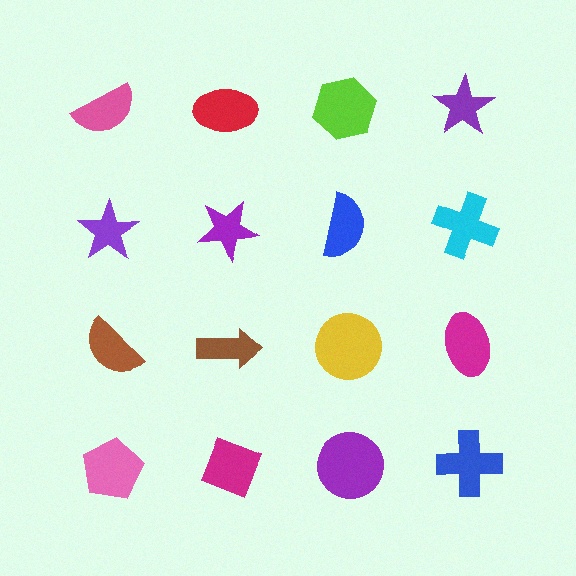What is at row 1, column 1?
A pink semicircle.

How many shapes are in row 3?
4 shapes.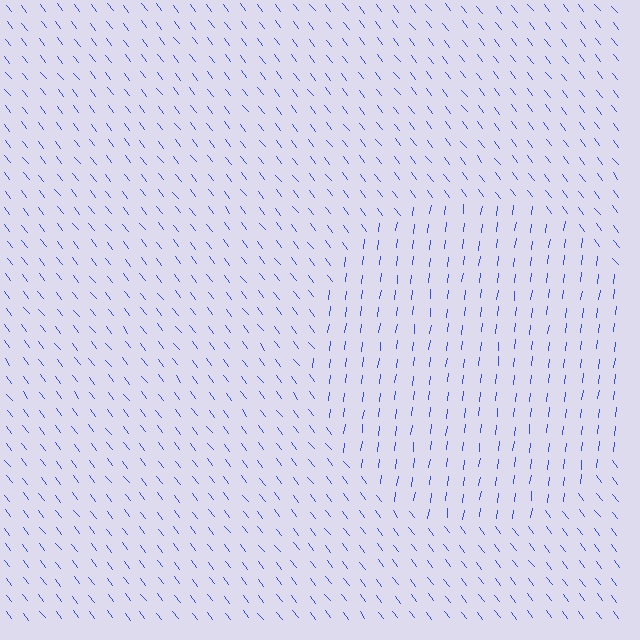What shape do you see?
I see a circle.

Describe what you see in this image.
The image is filled with small blue line segments. A circle region in the image has lines oriented differently from the surrounding lines, creating a visible texture boundary.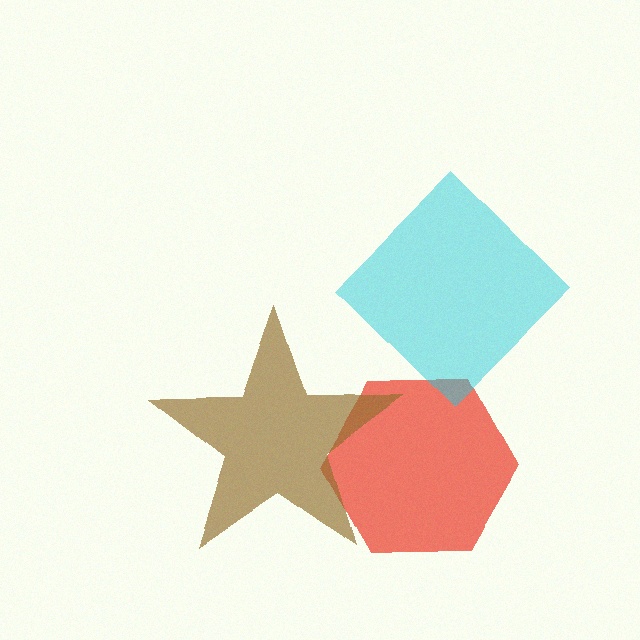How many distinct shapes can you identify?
There are 3 distinct shapes: a red hexagon, a brown star, a cyan diamond.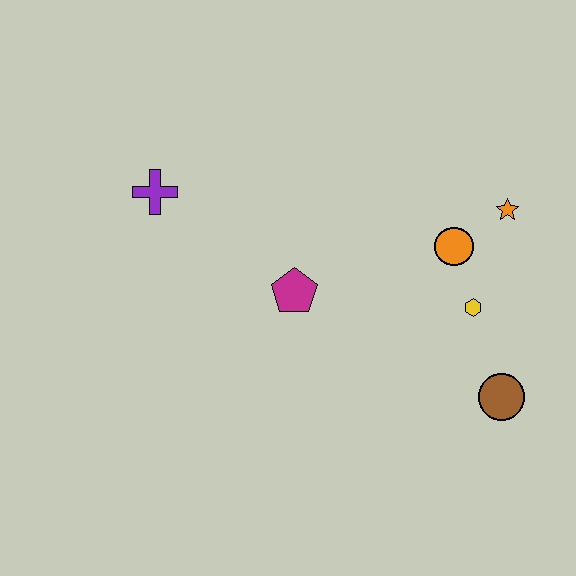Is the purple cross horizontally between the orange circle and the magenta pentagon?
No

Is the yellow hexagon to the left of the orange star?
Yes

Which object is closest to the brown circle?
The yellow hexagon is closest to the brown circle.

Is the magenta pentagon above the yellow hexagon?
Yes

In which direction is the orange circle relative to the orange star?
The orange circle is to the left of the orange star.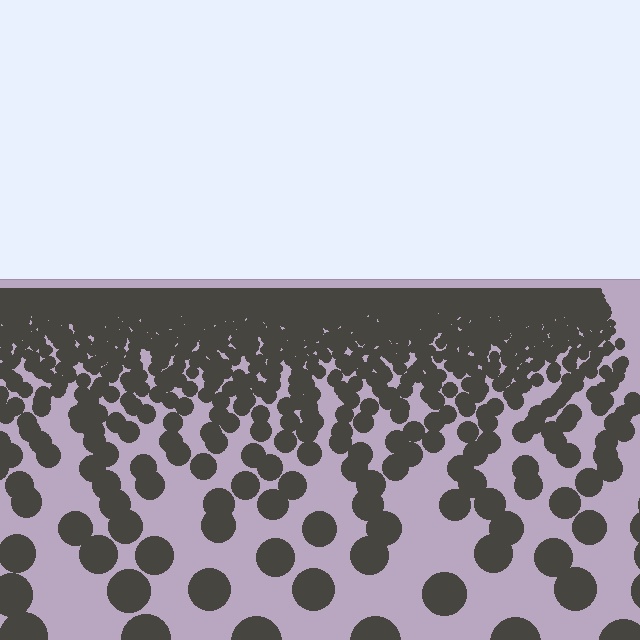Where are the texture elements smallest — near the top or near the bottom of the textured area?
Near the top.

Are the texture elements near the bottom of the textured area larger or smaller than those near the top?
Larger. Near the bottom, elements are closer to the viewer and appear at a bigger on-screen size.